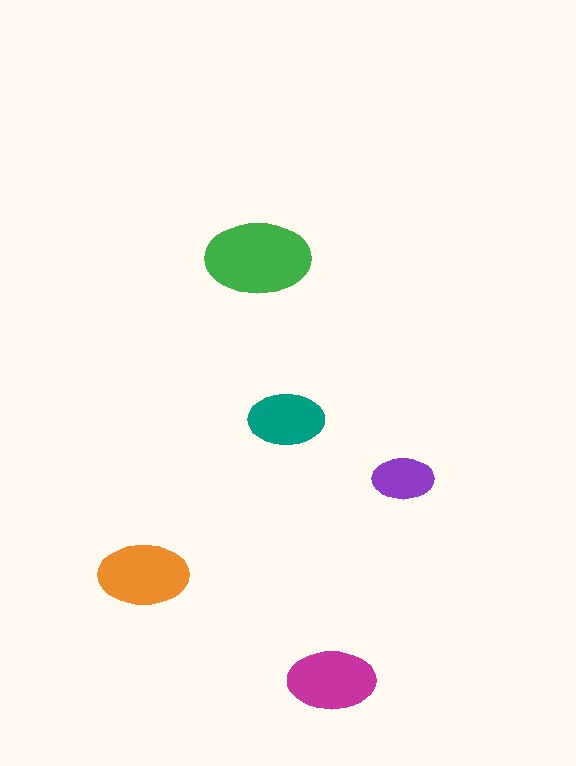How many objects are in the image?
There are 5 objects in the image.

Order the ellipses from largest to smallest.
the green one, the orange one, the magenta one, the teal one, the purple one.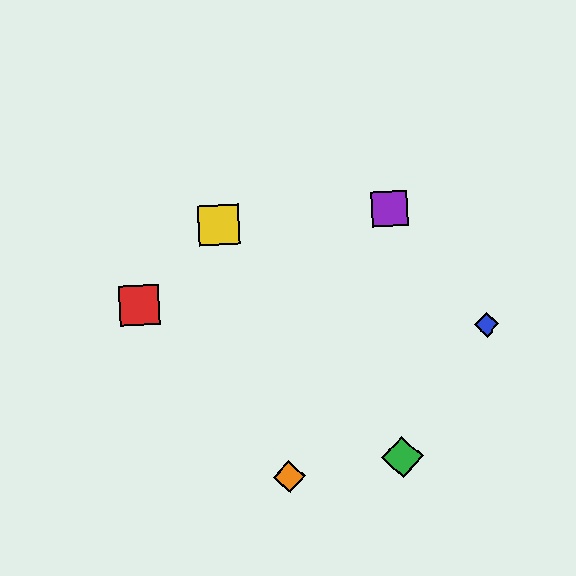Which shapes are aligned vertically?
The green diamond, the purple square are aligned vertically.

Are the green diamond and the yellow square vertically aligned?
No, the green diamond is at x≈403 and the yellow square is at x≈219.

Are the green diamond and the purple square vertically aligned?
Yes, both are at x≈403.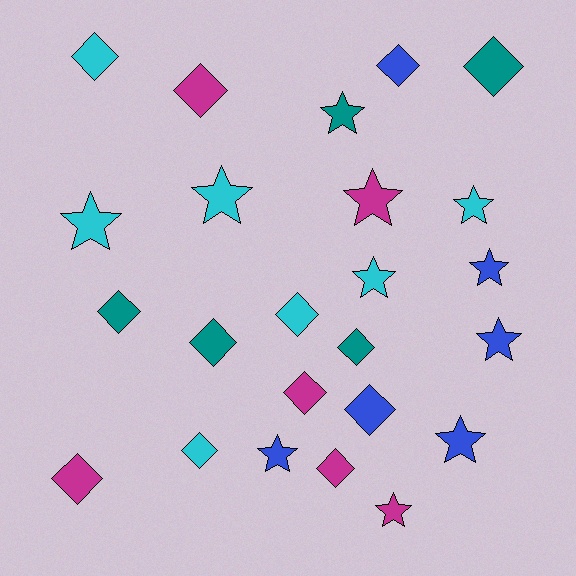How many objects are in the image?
There are 24 objects.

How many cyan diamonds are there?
There are 3 cyan diamonds.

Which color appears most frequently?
Cyan, with 7 objects.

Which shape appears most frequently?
Diamond, with 13 objects.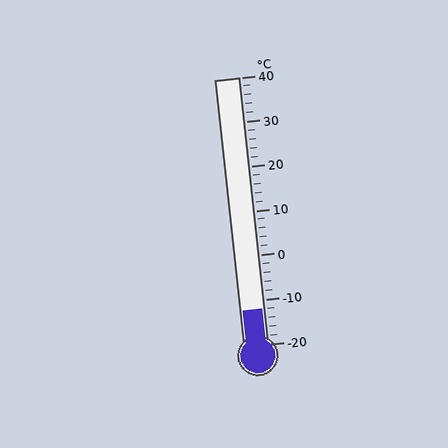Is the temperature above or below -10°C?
The temperature is below -10°C.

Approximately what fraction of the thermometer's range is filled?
The thermometer is filled to approximately 15% of its range.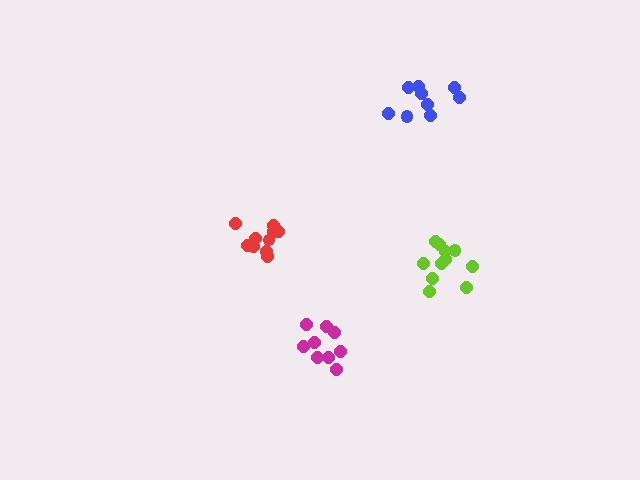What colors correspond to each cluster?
The clusters are colored: blue, lime, magenta, red.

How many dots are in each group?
Group 1: 9 dots, Group 2: 11 dots, Group 3: 9 dots, Group 4: 10 dots (39 total).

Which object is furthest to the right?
The lime cluster is rightmost.